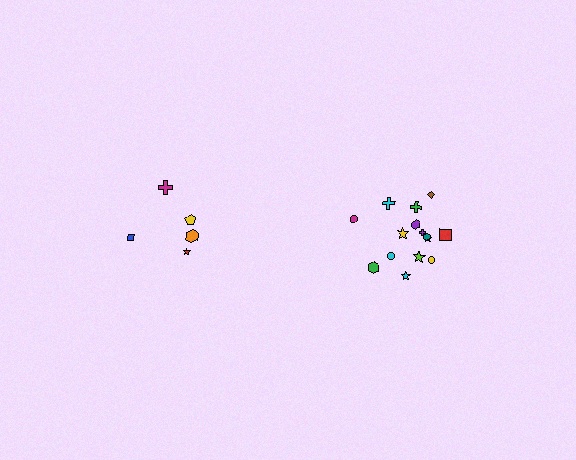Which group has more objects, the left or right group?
The right group.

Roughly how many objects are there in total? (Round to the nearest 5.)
Roughly 20 objects in total.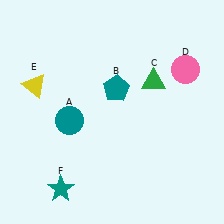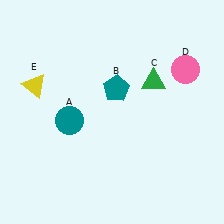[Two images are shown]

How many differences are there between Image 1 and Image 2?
There is 1 difference between the two images.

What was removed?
The teal star (F) was removed in Image 2.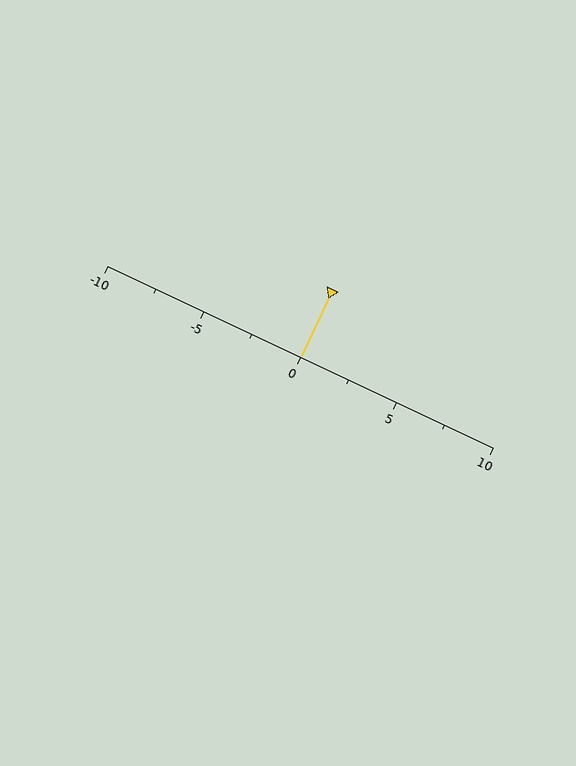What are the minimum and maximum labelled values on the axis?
The axis runs from -10 to 10.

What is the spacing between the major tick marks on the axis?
The major ticks are spaced 5 apart.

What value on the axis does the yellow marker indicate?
The marker indicates approximately 0.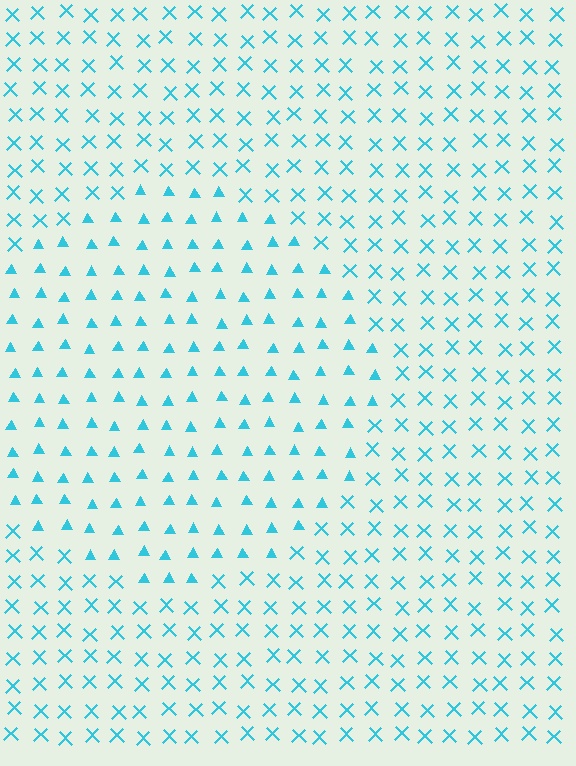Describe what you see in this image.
The image is filled with small cyan elements arranged in a uniform grid. A circle-shaped region contains triangles, while the surrounding area contains X marks. The boundary is defined purely by the change in element shape.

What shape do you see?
I see a circle.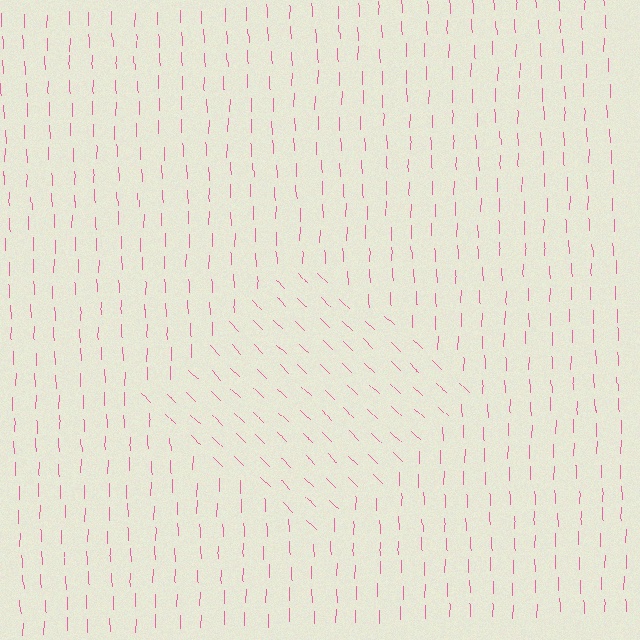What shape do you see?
I see a diamond.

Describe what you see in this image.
The image is filled with small pink line segments. A diamond region in the image has lines oriented differently from the surrounding lines, creating a visible texture boundary.